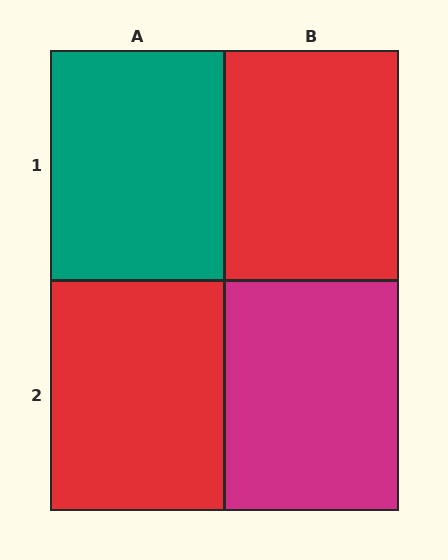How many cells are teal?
1 cell is teal.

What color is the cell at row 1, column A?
Teal.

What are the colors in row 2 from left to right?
Red, magenta.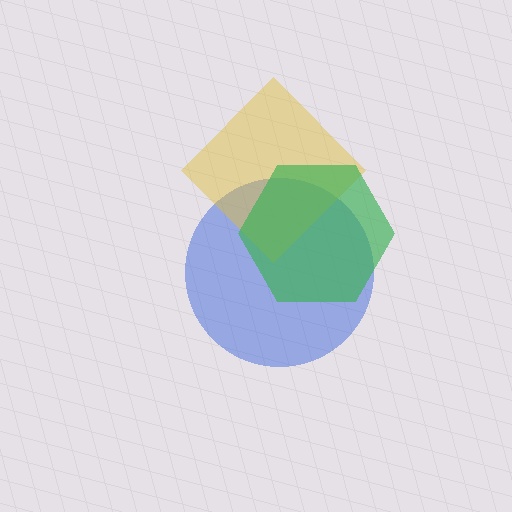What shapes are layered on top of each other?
The layered shapes are: a blue circle, a yellow diamond, a green hexagon.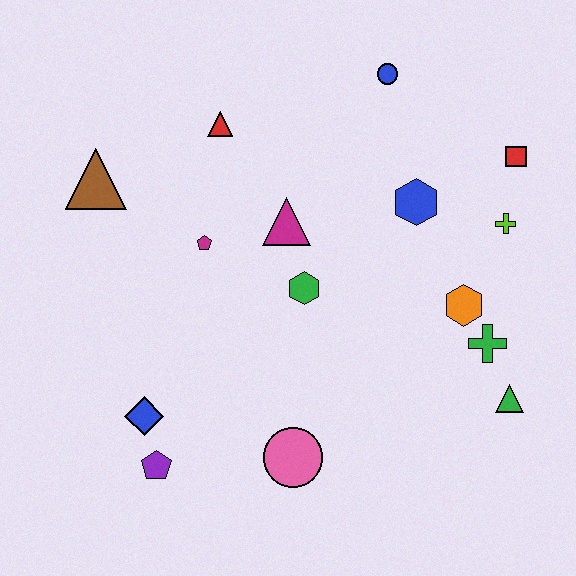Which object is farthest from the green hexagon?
The red square is farthest from the green hexagon.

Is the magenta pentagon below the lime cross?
Yes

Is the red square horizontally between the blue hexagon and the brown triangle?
No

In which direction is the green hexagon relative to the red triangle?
The green hexagon is below the red triangle.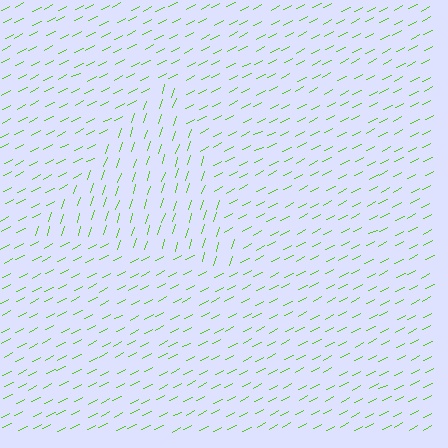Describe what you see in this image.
The image is filled with small lime line segments. A triangle region in the image has lines oriented differently from the surrounding lines, creating a visible texture boundary.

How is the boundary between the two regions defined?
The boundary is defined purely by a change in line orientation (approximately 45 degrees difference). All lines are the same color and thickness.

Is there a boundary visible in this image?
Yes, there is a texture boundary formed by a change in line orientation.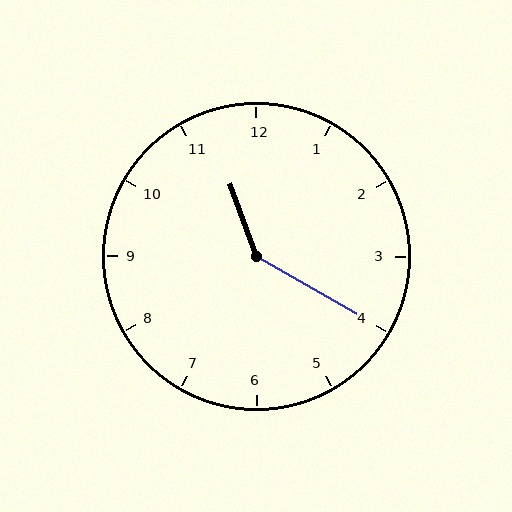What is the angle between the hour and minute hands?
Approximately 140 degrees.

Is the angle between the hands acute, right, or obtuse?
It is obtuse.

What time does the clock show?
11:20.